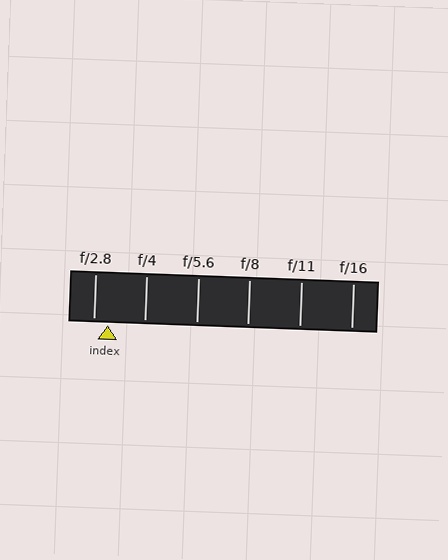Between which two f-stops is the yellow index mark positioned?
The index mark is between f/2.8 and f/4.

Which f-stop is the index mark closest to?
The index mark is closest to f/2.8.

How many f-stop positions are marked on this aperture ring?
There are 6 f-stop positions marked.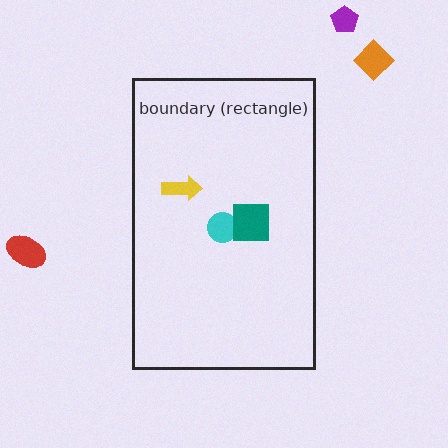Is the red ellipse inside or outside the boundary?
Outside.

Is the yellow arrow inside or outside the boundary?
Inside.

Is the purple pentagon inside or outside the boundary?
Outside.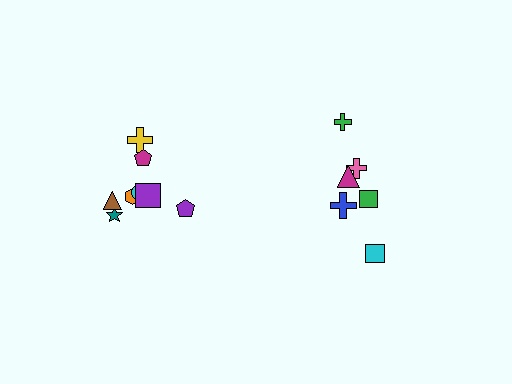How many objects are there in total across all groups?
There are 14 objects.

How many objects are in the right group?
There are 6 objects.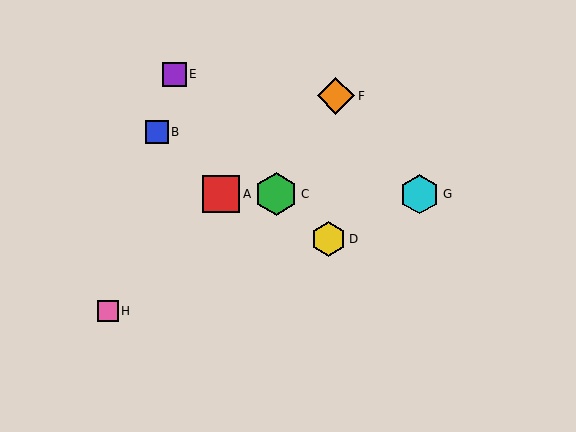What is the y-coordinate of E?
Object E is at y≈74.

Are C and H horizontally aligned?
No, C is at y≈194 and H is at y≈311.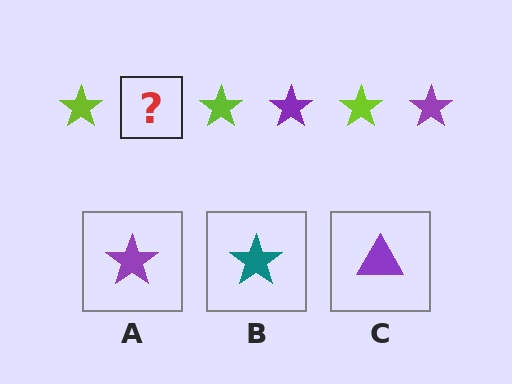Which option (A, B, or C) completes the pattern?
A.